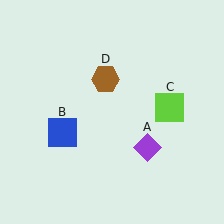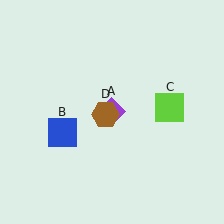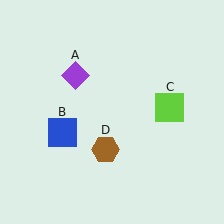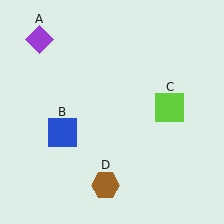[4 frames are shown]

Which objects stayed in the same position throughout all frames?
Blue square (object B) and lime square (object C) remained stationary.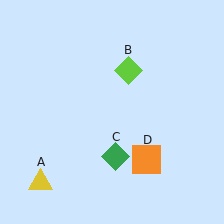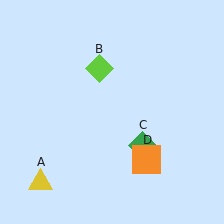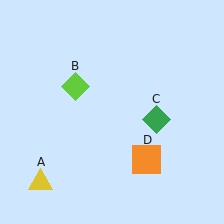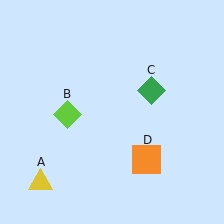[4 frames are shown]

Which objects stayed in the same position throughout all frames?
Yellow triangle (object A) and orange square (object D) remained stationary.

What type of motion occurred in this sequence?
The lime diamond (object B), green diamond (object C) rotated counterclockwise around the center of the scene.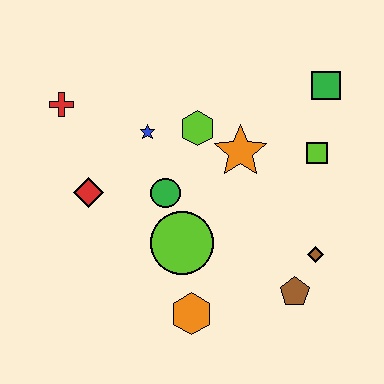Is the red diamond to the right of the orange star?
No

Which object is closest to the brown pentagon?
The brown diamond is closest to the brown pentagon.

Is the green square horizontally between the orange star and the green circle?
No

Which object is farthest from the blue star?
The brown pentagon is farthest from the blue star.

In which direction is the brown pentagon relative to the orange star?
The brown pentagon is below the orange star.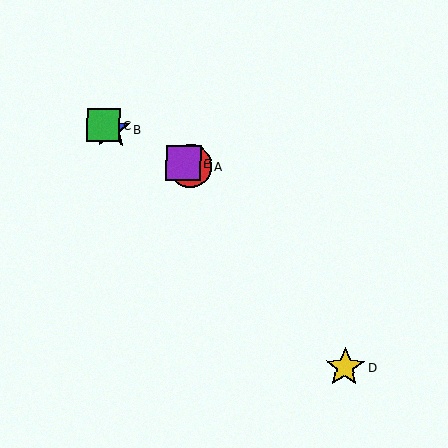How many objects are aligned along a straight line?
4 objects (A, B, C, E) are aligned along a straight line.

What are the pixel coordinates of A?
Object A is at (190, 166).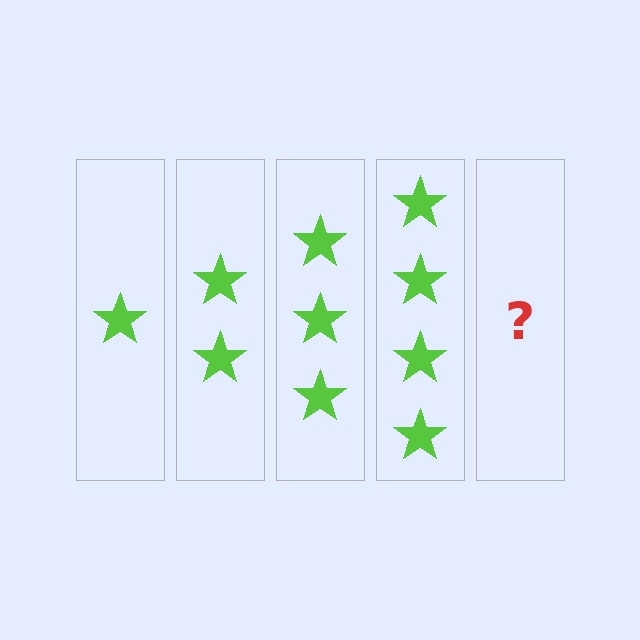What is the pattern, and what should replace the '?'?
The pattern is that each step adds one more star. The '?' should be 5 stars.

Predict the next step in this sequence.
The next step is 5 stars.